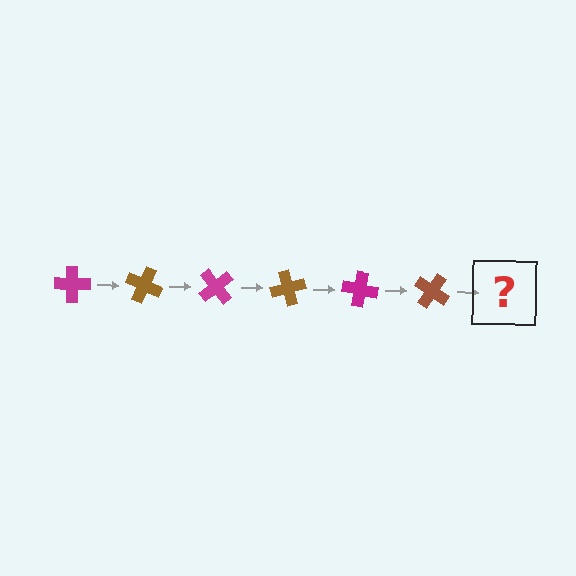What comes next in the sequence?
The next element should be a magenta cross, rotated 150 degrees from the start.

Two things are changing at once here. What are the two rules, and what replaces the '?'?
The two rules are that it rotates 25 degrees each step and the color cycles through magenta and brown. The '?' should be a magenta cross, rotated 150 degrees from the start.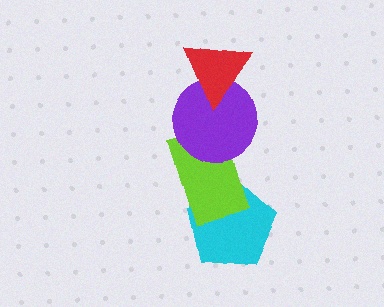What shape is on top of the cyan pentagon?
The lime rectangle is on top of the cyan pentagon.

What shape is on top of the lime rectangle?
The purple circle is on top of the lime rectangle.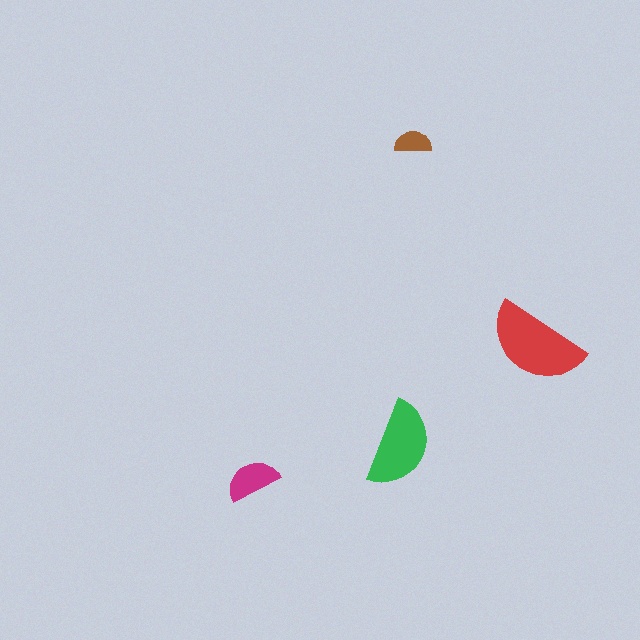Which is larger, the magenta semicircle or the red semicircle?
The red one.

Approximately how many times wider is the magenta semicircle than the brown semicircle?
About 1.5 times wider.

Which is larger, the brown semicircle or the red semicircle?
The red one.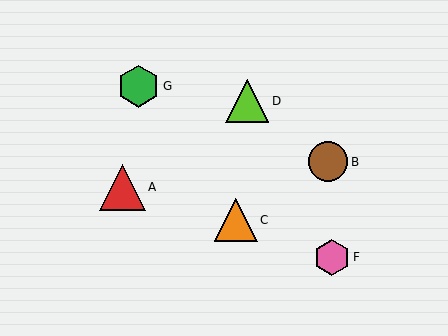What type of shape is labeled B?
Shape B is a brown circle.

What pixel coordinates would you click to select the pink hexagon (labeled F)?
Click at (332, 257) to select the pink hexagon F.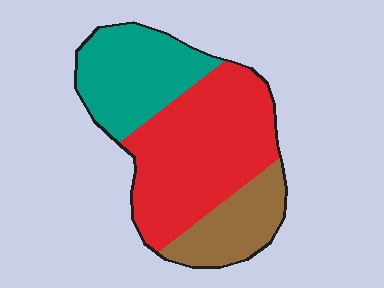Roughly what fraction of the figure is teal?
Teal covers 30% of the figure.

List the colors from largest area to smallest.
From largest to smallest: red, teal, brown.